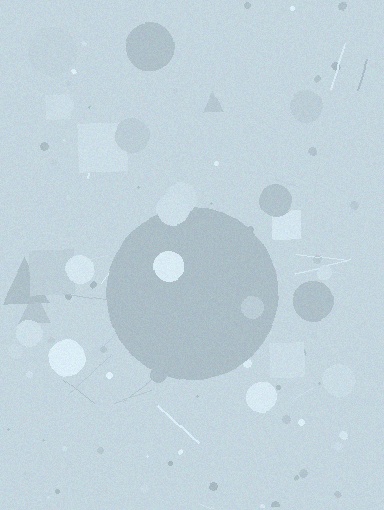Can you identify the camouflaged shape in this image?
The camouflaged shape is a circle.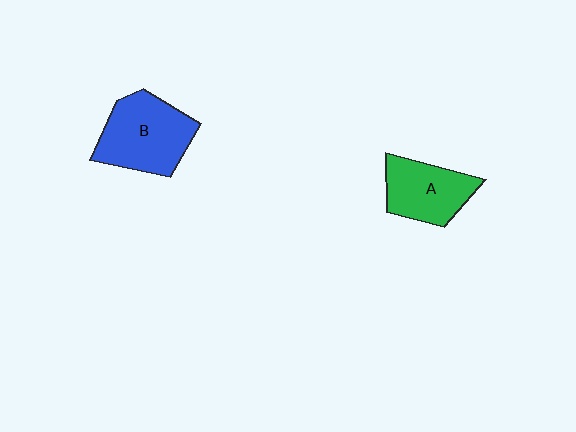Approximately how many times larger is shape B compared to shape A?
Approximately 1.3 times.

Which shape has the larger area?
Shape B (blue).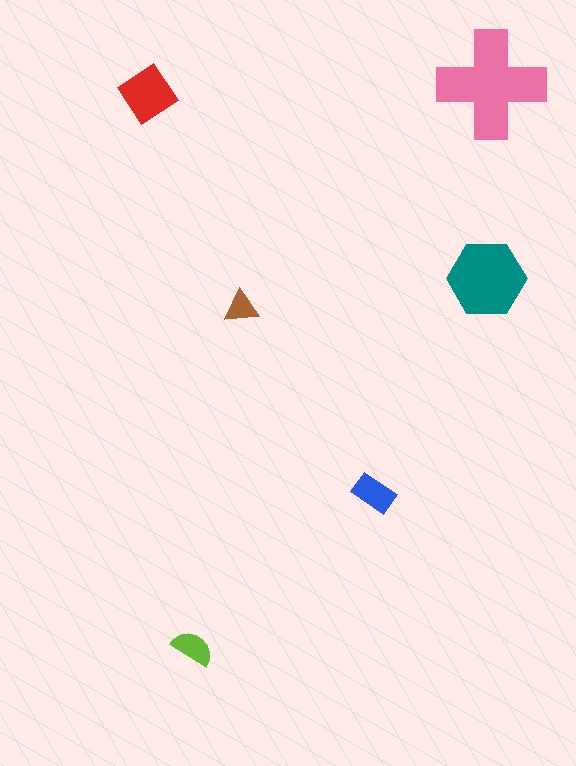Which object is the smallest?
The brown triangle.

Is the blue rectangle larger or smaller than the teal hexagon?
Smaller.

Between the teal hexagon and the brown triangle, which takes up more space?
The teal hexagon.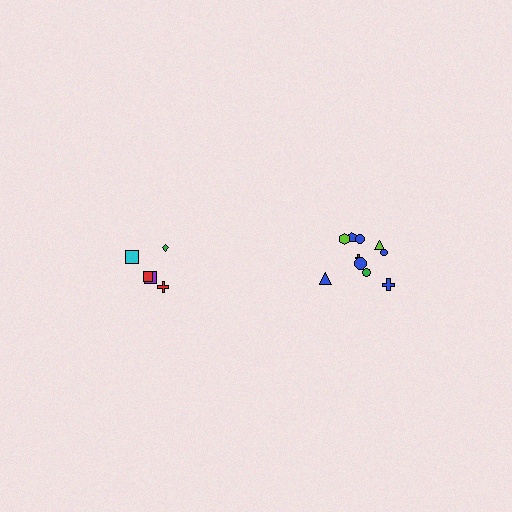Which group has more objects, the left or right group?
The right group.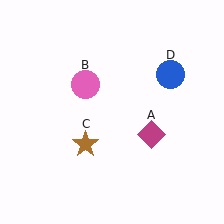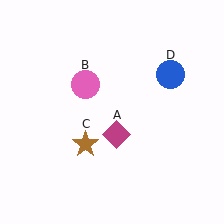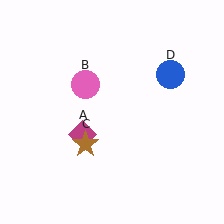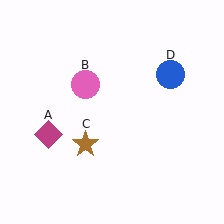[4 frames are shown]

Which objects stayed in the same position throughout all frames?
Pink circle (object B) and brown star (object C) and blue circle (object D) remained stationary.